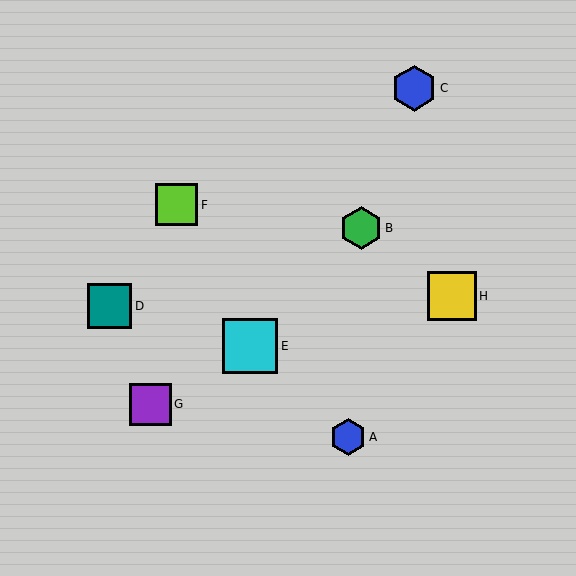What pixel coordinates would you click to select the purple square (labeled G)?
Click at (150, 404) to select the purple square G.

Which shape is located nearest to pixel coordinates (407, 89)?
The blue hexagon (labeled C) at (414, 88) is nearest to that location.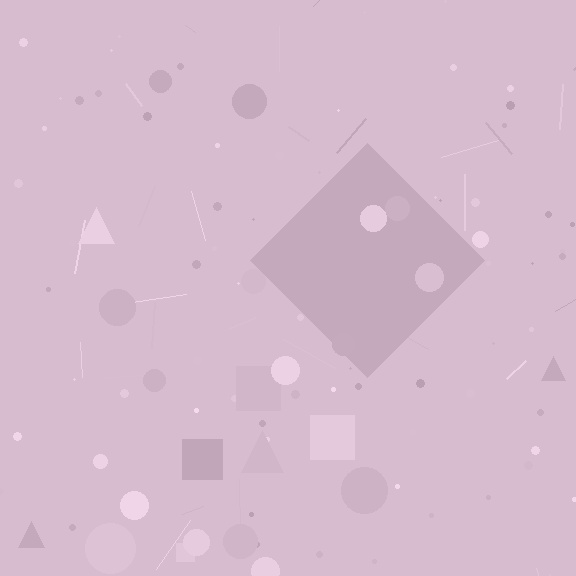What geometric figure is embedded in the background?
A diamond is embedded in the background.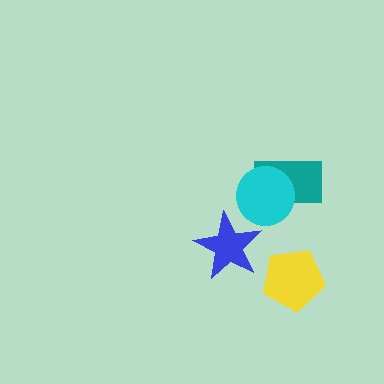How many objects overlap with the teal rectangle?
1 object overlaps with the teal rectangle.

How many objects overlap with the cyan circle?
1 object overlaps with the cyan circle.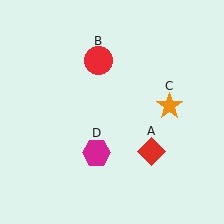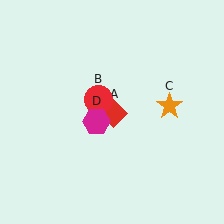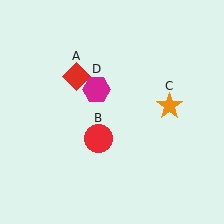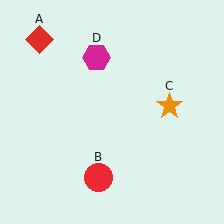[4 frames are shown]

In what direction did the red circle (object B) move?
The red circle (object B) moved down.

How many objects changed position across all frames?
3 objects changed position: red diamond (object A), red circle (object B), magenta hexagon (object D).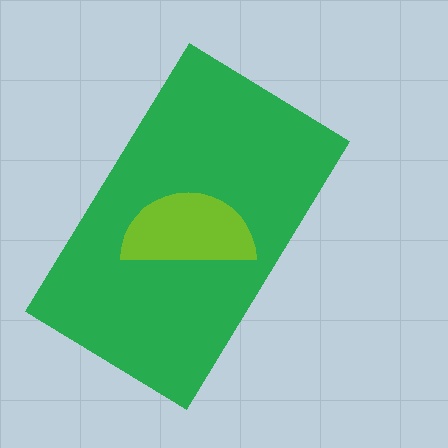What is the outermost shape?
The green rectangle.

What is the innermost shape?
The lime semicircle.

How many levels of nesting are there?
2.